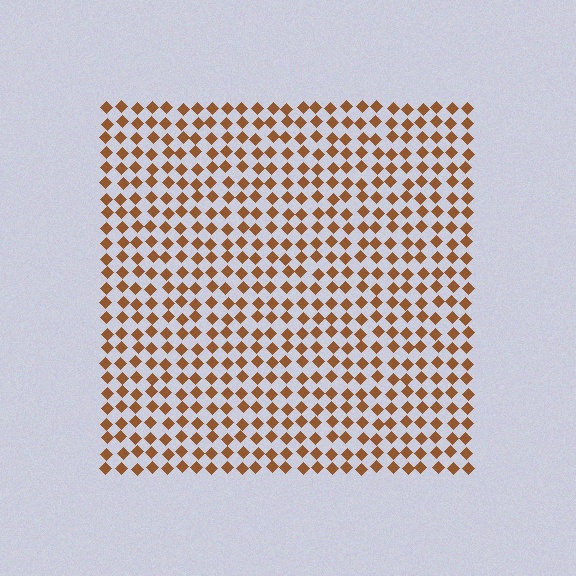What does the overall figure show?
The overall figure shows a square.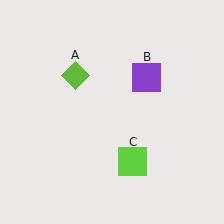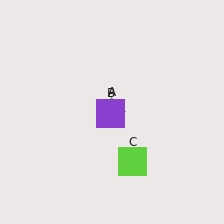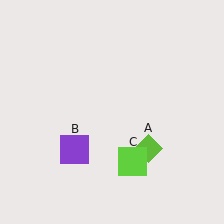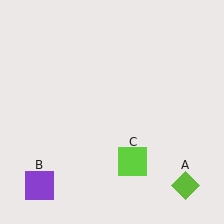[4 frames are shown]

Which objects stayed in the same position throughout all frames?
Lime square (object C) remained stationary.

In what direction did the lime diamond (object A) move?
The lime diamond (object A) moved down and to the right.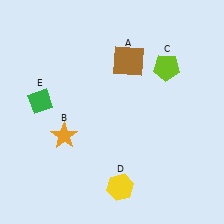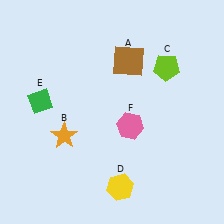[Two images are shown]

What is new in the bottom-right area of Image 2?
A pink hexagon (F) was added in the bottom-right area of Image 2.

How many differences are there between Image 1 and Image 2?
There is 1 difference between the two images.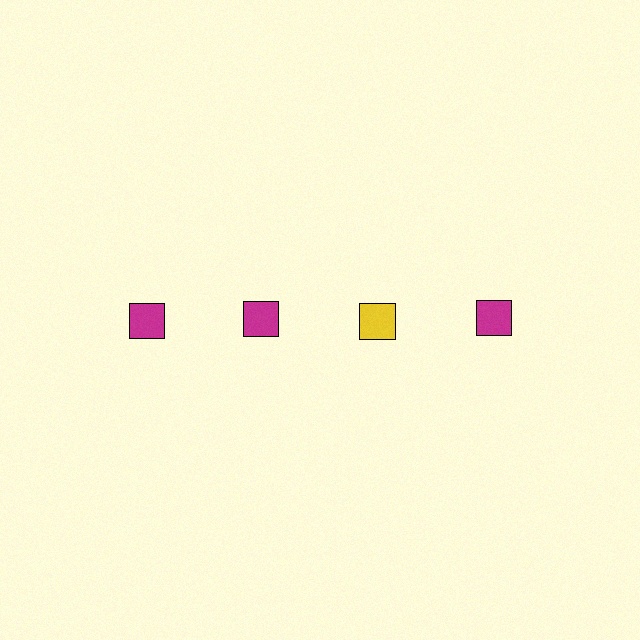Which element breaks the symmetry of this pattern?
The yellow square in the top row, center column breaks the symmetry. All other shapes are magenta squares.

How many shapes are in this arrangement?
There are 4 shapes arranged in a grid pattern.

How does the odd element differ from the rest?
It has a different color: yellow instead of magenta.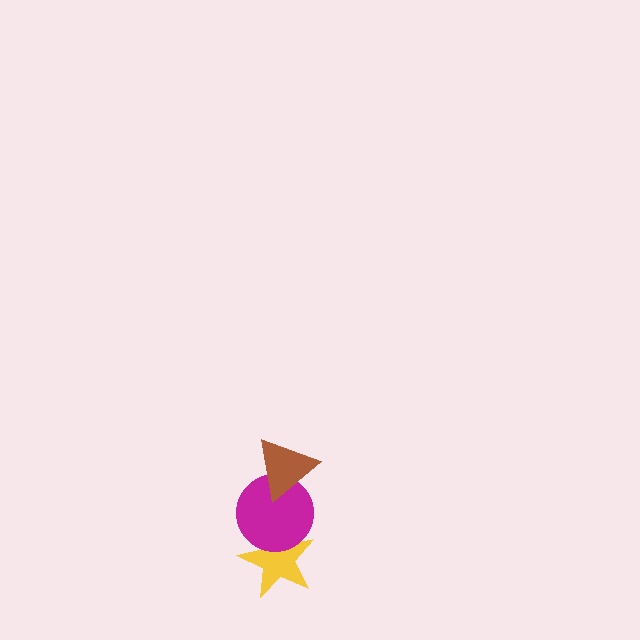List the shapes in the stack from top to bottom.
From top to bottom: the brown triangle, the magenta circle, the yellow star.